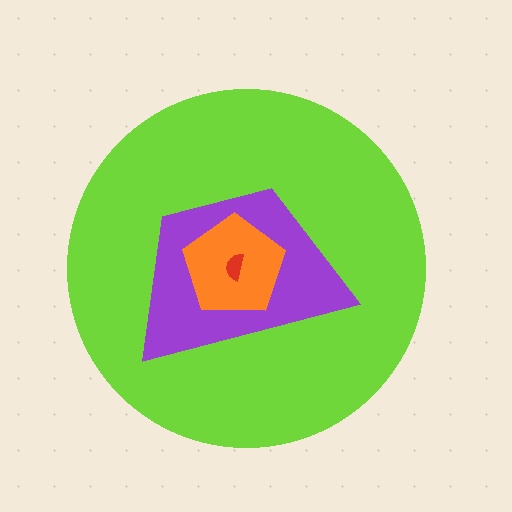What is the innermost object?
The red semicircle.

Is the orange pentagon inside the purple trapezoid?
Yes.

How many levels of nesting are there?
4.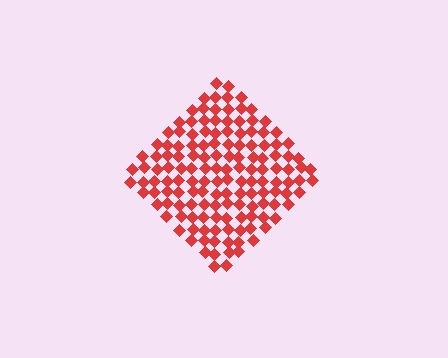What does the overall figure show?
The overall figure shows a diamond.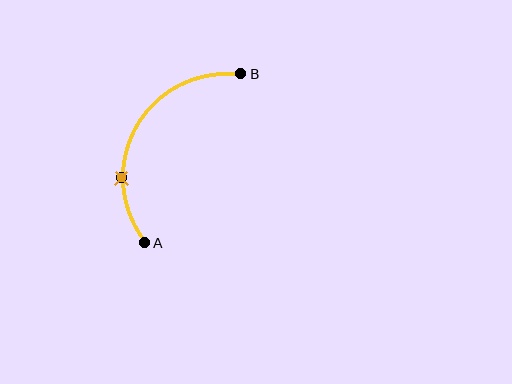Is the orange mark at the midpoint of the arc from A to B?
No. The orange mark lies on the arc but is closer to endpoint A. The arc midpoint would be at the point on the curve equidistant along the arc from both A and B.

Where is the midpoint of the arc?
The arc midpoint is the point on the curve farthest from the straight line joining A and B. It sits to the left of that line.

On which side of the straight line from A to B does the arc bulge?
The arc bulges to the left of the straight line connecting A and B.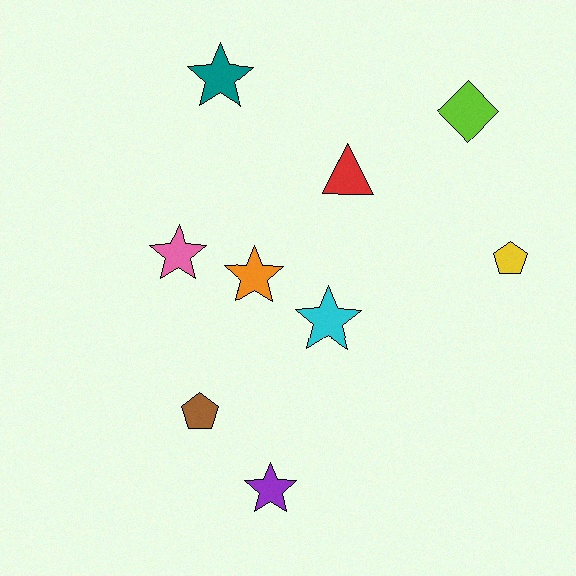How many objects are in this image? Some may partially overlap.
There are 9 objects.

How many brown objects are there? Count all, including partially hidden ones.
There is 1 brown object.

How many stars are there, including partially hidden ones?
There are 5 stars.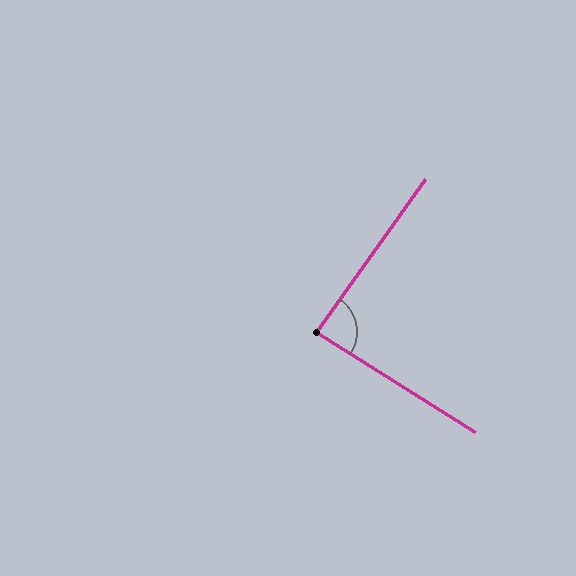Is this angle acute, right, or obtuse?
It is approximately a right angle.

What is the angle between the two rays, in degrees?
Approximately 87 degrees.